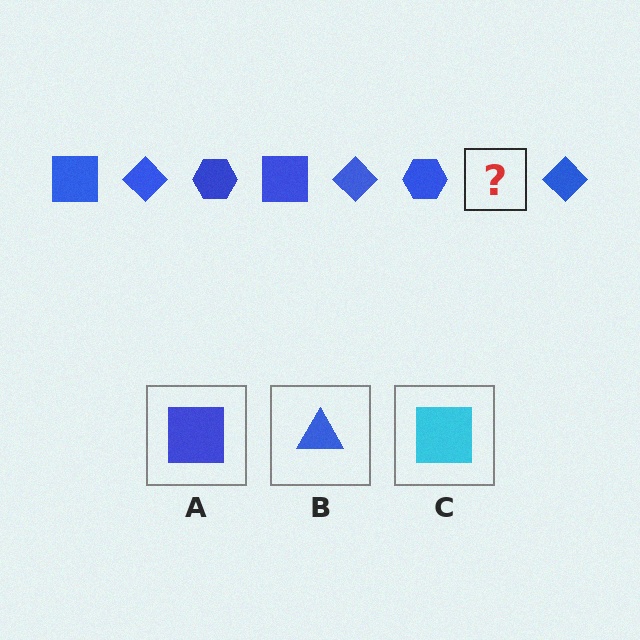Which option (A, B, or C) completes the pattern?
A.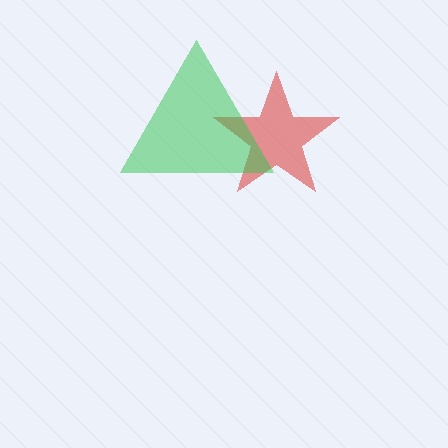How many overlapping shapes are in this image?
There are 2 overlapping shapes in the image.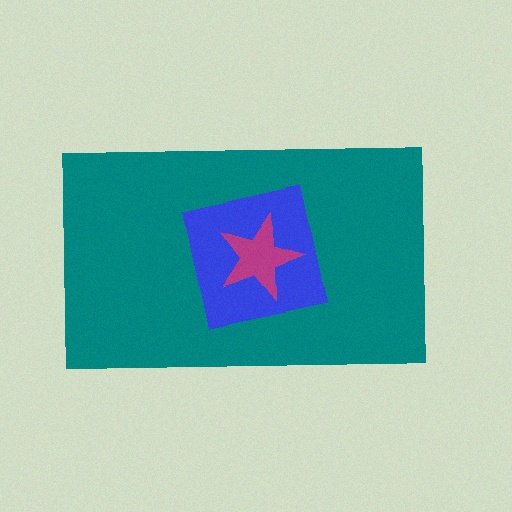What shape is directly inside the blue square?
The magenta star.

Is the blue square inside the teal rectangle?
Yes.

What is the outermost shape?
The teal rectangle.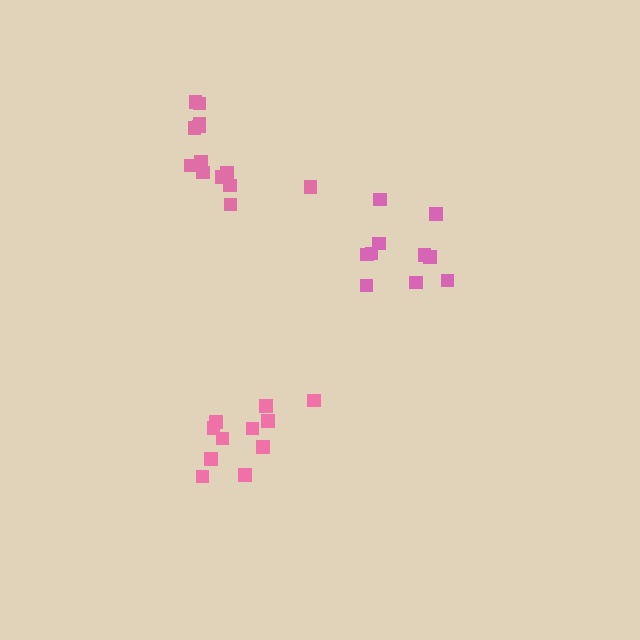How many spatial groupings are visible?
There are 3 spatial groupings.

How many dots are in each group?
Group 1: 13 dots, Group 2: 11 dots, Group 3: 10 dots (34 total).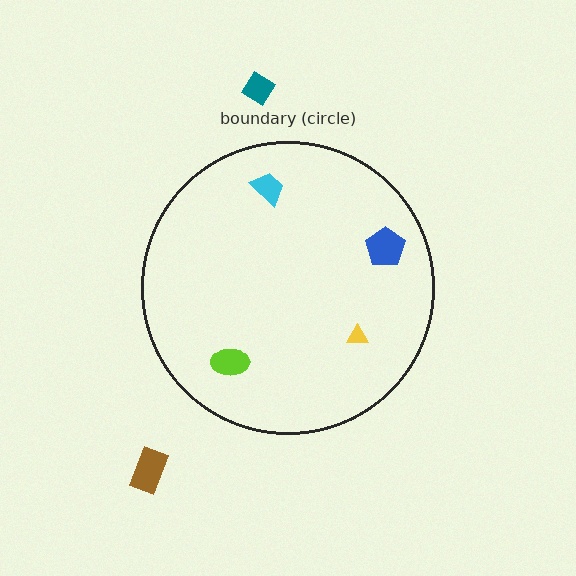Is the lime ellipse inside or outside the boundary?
Inside.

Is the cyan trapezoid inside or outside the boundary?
Inside.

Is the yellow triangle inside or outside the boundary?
Inside.